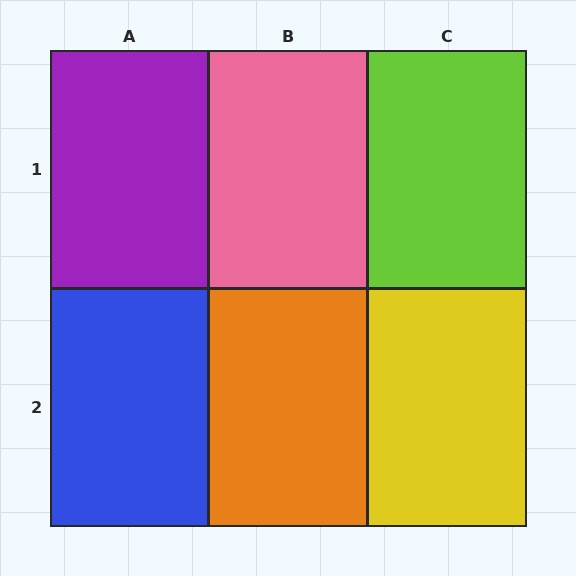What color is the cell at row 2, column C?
Yellow.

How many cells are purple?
1 cell is purple.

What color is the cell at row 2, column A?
Blue.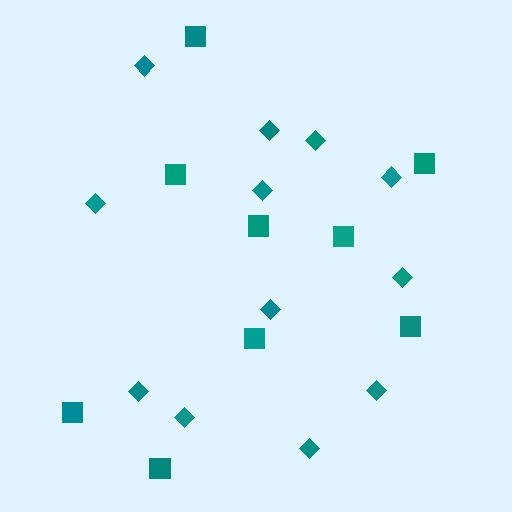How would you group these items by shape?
There are 2 groups: one group of squares (9) and one group of diamonds (12).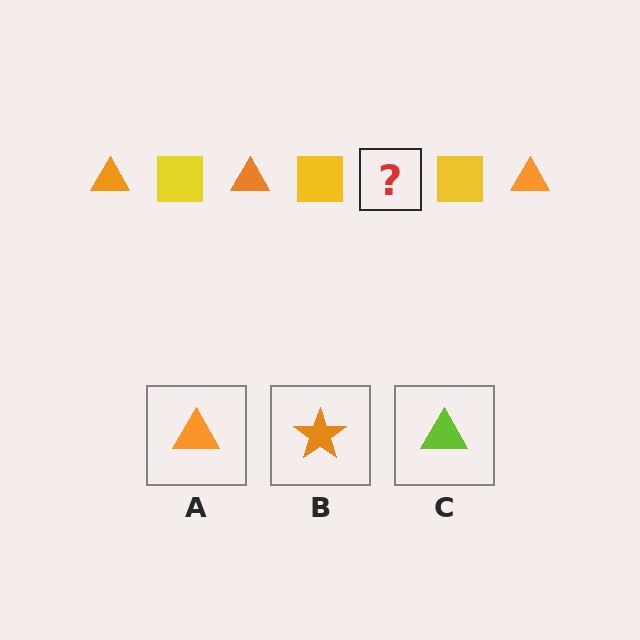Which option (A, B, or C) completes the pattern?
A.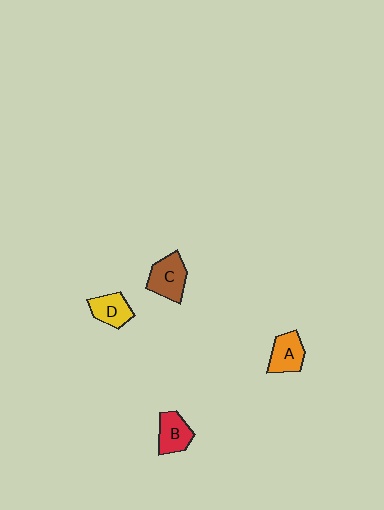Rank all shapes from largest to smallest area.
From largest to smallest: C (brown), B (red), A (orange), D (yellow).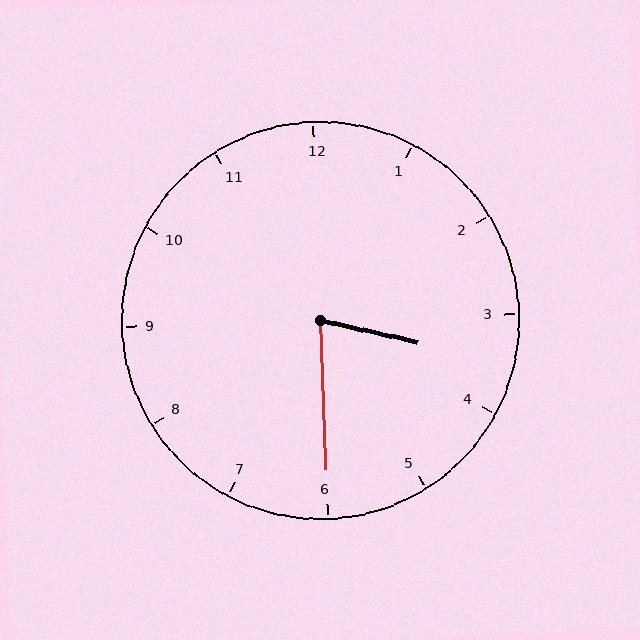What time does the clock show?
3:30.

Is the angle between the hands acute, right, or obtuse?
It is acute.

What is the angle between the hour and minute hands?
Approximately 75 degrees.